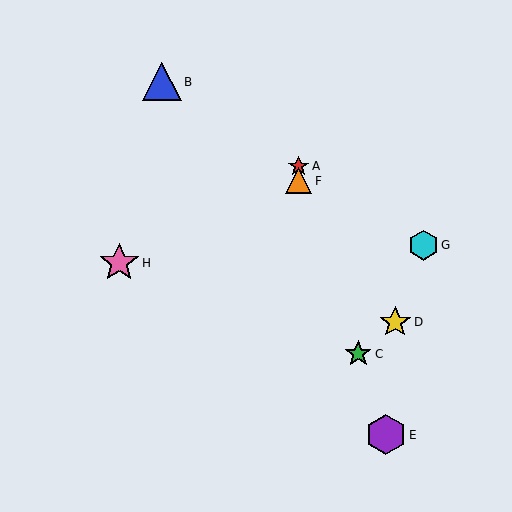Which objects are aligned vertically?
Objects A, F are aligned vertically.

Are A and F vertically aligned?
Yes, both are at x≈299.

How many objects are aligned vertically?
2 objects (A, F) are aligned vertically.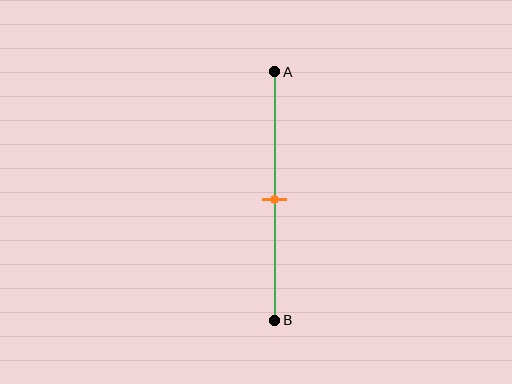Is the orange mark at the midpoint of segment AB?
Yes, the mark is approximately at the midpoint.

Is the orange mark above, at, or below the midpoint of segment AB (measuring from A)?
The orange mark is approximately at the midpoint of segment AB.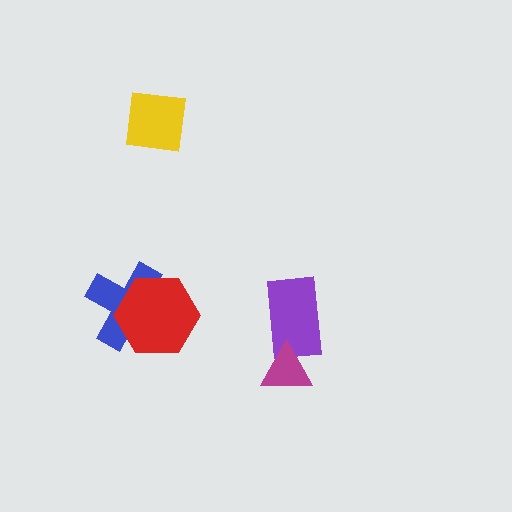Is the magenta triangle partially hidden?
No, no other shape covers it.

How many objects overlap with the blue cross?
1 object overlaps with the blue cross.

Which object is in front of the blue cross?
The red hexagon is in front of the blue cross.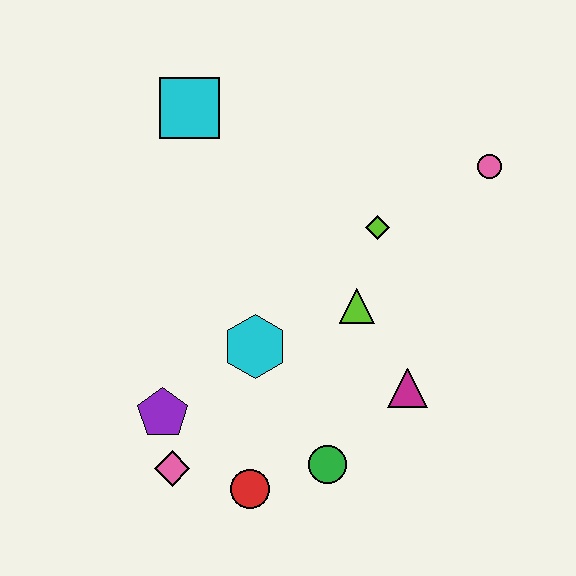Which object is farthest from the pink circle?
The pink diamond is farthest from the pink circle.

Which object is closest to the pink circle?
The lime diamond is closest to the pink circle.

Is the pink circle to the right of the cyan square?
Yes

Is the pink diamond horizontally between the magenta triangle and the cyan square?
No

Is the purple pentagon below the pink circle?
Yes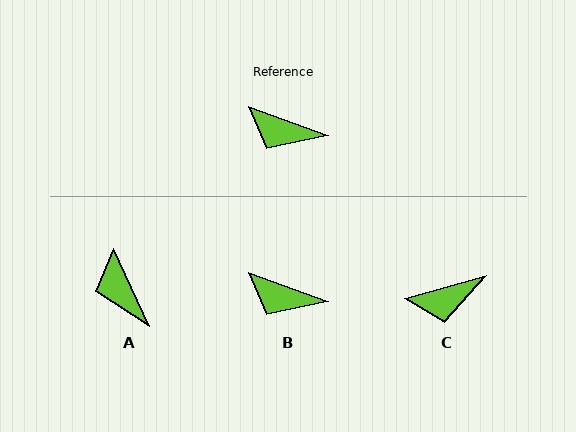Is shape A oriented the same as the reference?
No, it is off by about 45 degrees.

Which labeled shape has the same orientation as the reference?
B.